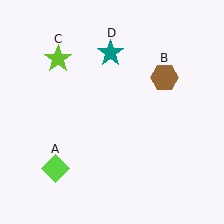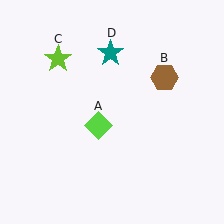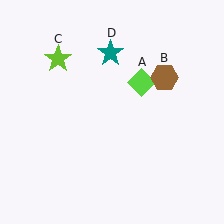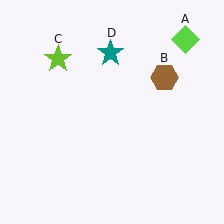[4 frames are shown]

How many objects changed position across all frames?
1 object changed position: lime diamond (object A).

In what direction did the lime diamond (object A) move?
The lime diamond (object A) moved up and to the right.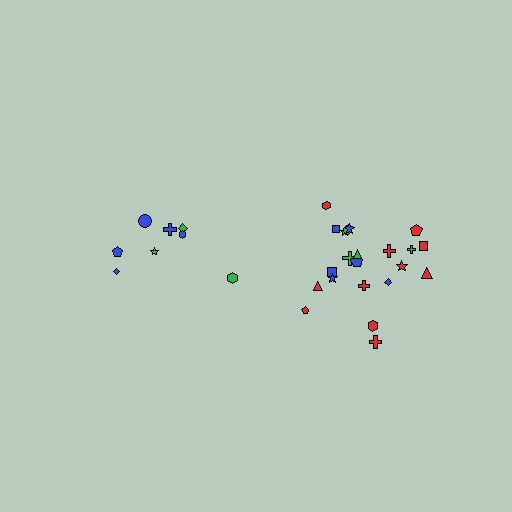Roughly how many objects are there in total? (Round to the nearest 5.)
Roughly 30 objects in total.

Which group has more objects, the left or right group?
The right group.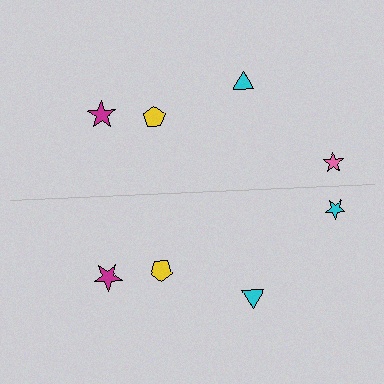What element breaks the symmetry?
The cyan star on the bottom side breaks the symmetry — its mirror counterpart is pink.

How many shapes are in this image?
There are 8 shapes in this image.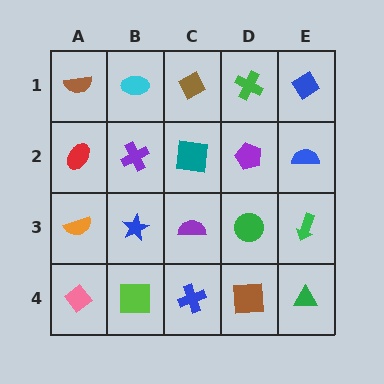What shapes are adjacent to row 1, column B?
A purple cross (row 2, column B), a brown semicircle (row 1, column A), a brown diamond (row 1, column C).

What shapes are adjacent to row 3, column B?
A purple cross (row 2, column B), a lime square (row 4, column B), an orange semicircle (row 3, column A), a purple semicircle (row 3, column C).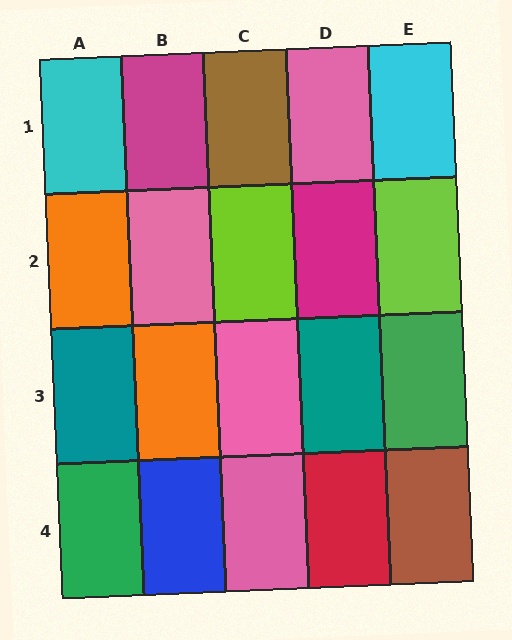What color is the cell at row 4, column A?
Green.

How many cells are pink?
4 cells are pink.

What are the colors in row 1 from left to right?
Cyan, magenta, brown, pink, cyan.